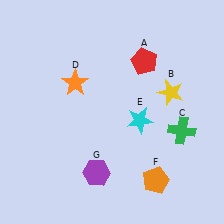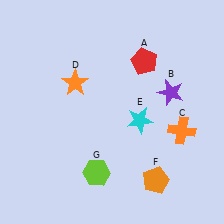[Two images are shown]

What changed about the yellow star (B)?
In Image 1, B is yellow. In Image 2, it changed to purple.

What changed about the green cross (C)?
In Image 1, C is green. In Image 2, it changed to orange.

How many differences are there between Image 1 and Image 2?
There are 3 differences between the two images.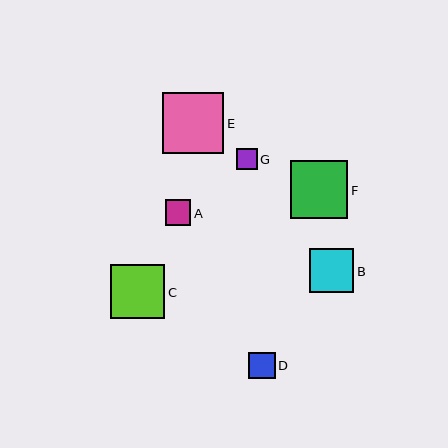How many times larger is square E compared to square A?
Square E is approximately 2.4 times the size of square A.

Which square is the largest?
Square E is the largest with a size of approximately 61 pixels.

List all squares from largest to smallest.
From largest to smallest: E, F, C, B, D, A, G.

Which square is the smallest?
Square G is the smallest with a size of approximately 21 pixels.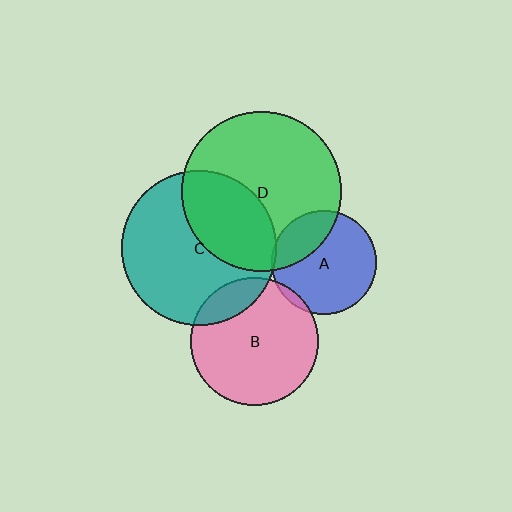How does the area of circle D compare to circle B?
Approximately 1.6 times.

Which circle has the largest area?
Circle D (green).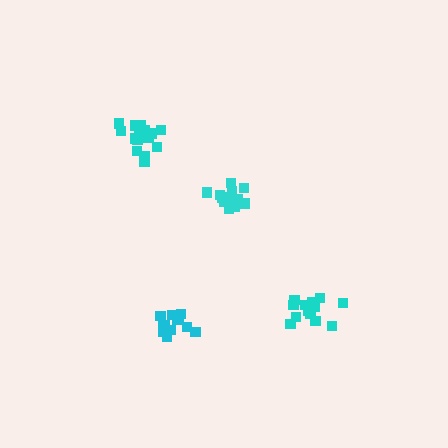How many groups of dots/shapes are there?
There are 4 groups.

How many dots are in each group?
Group 1: 18 dots, Group 2: 12 dots, Group 3: 16 dots, Group 4: 14 dots (60 total).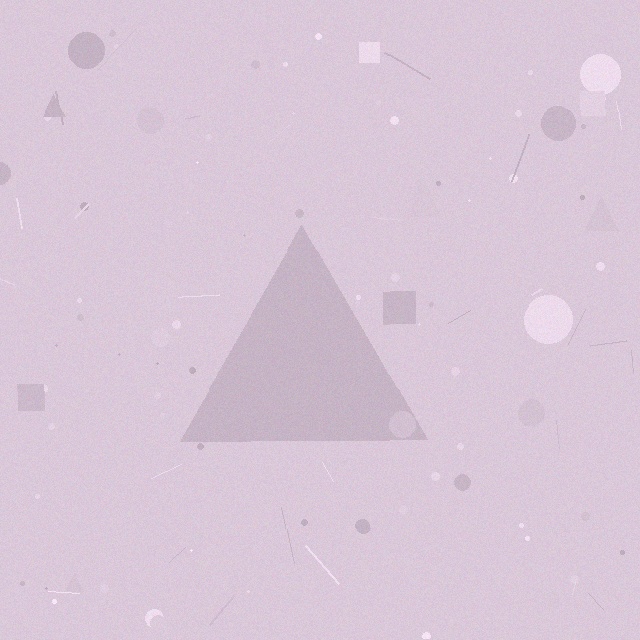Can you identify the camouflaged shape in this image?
The camouflaged shape is a triangle.